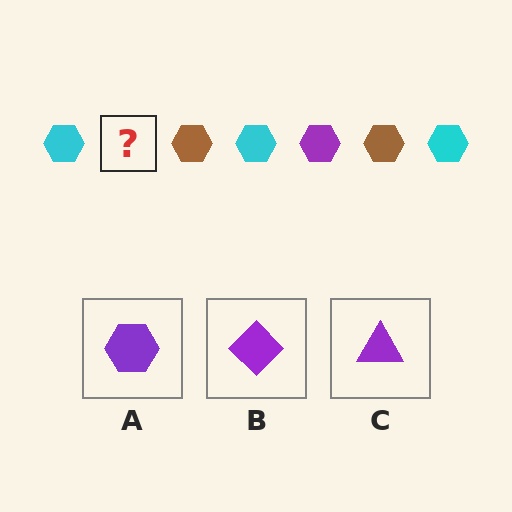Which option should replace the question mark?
Option A.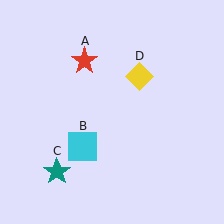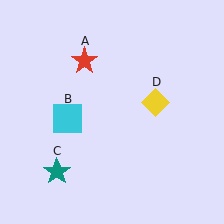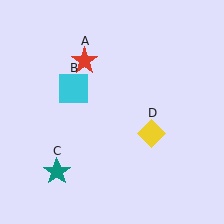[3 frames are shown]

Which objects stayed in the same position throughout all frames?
Red star (object A) and teal star (object C) remained stationary.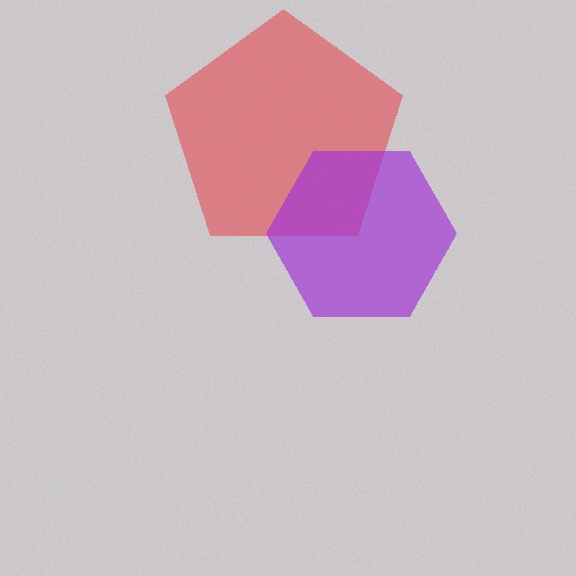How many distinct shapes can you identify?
There are 2 distinct shapes: a red pentagon, a purple hexagon.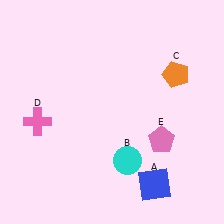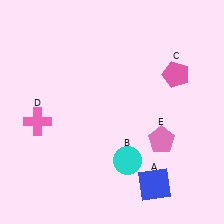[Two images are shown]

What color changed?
The pentagon (C) changed from orange in Image 1 to pink in Image 2.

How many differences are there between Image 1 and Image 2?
There is 1 difference between the two images.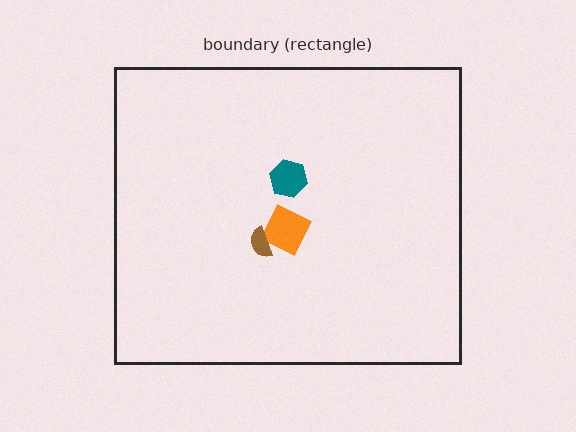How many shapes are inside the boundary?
3 inside, 0 outside.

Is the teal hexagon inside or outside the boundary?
Inside.